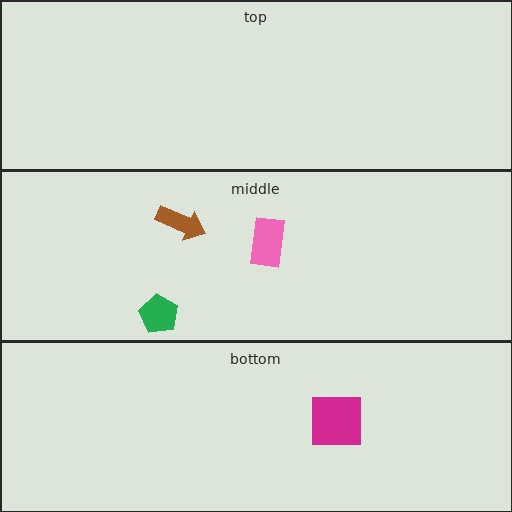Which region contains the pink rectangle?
The middle region.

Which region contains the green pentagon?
The middle region.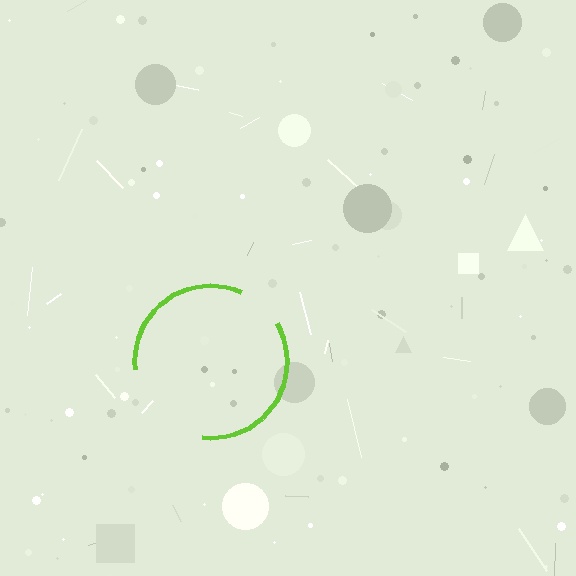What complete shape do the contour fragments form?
The contour fragments form a circle.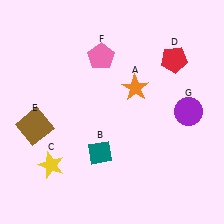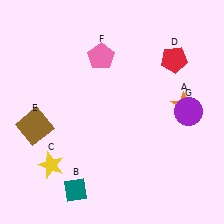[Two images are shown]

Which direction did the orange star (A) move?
The orange star (A) moved right.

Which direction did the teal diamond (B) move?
The teal diamond (B) moved down.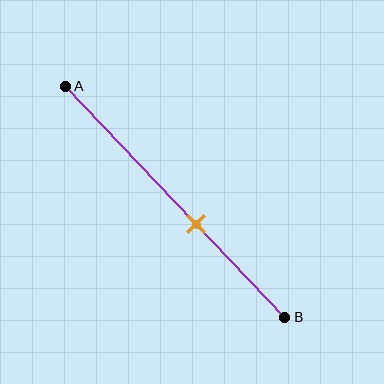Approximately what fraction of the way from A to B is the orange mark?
The orange mark is approximately 60% of the way from A to B.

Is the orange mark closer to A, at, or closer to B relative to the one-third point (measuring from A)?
The orange mark is closer to point B than the one-third point of segment AB.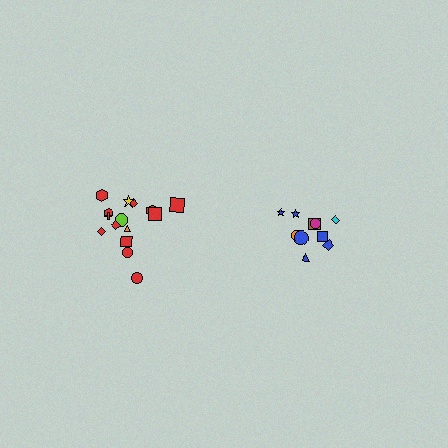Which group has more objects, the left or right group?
The left group.